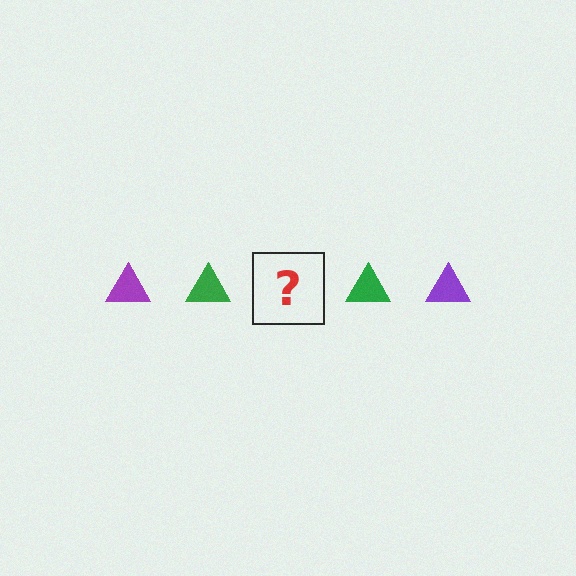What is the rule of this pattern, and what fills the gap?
The rule is that the pattern cycles through purple, green triangles. The gap should be filled with a purple triangle.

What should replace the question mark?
The question mark should be replaced with a purple triangle.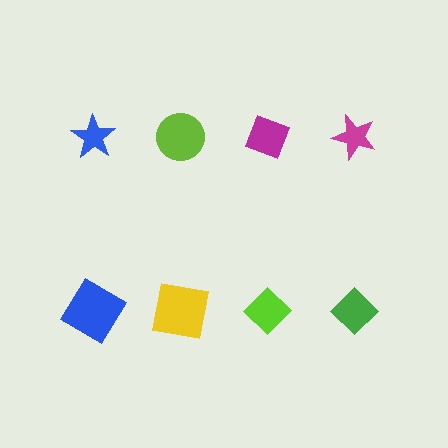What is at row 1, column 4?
A magenta star.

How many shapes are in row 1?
4 shapes.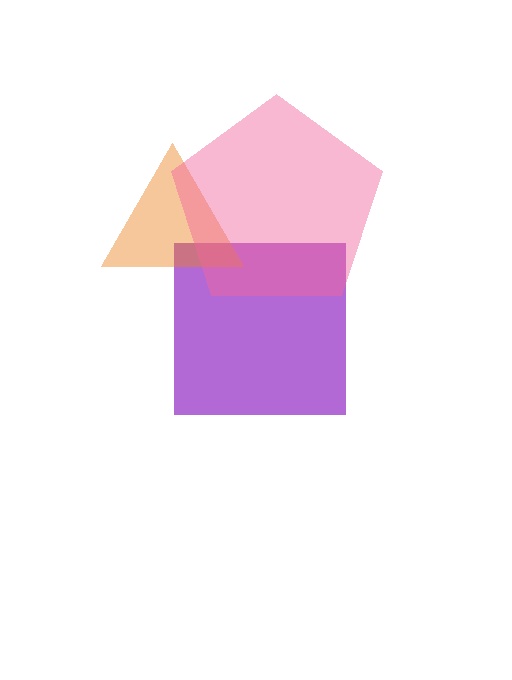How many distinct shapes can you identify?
There are 3 distinct shapes: a purple square, an orange triangle, a pink pentagon.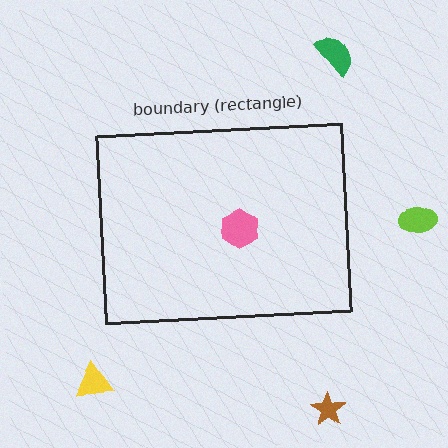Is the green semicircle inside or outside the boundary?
Outside.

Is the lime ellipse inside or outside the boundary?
Outside.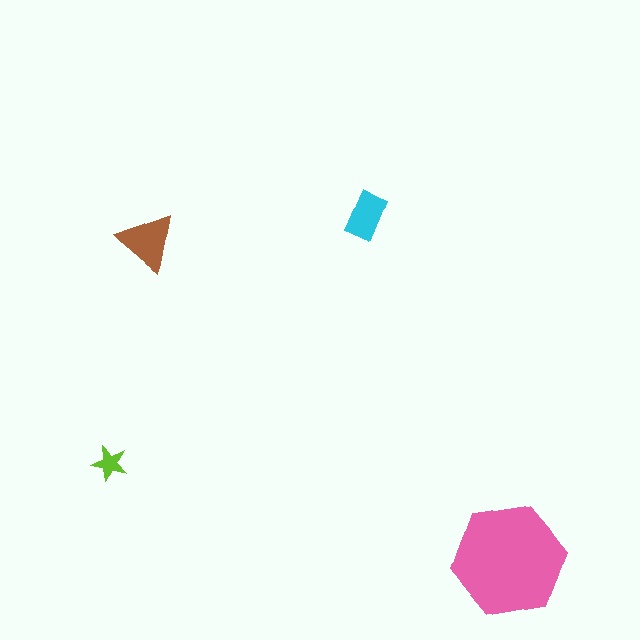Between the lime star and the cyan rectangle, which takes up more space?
The cyan rectangle.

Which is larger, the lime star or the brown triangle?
The brown triangle.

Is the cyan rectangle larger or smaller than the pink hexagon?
Smaller.